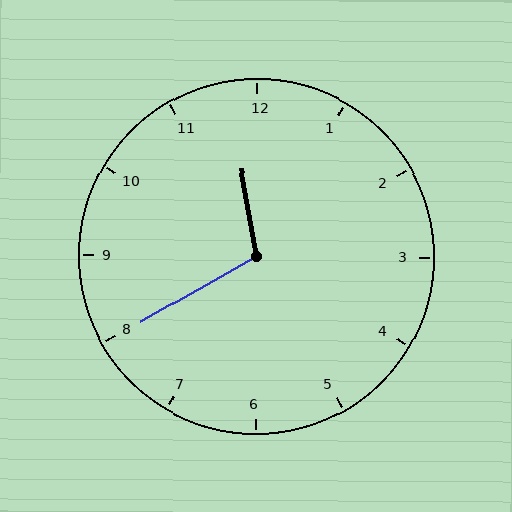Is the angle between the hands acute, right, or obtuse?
It is obtuse.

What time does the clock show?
11:40.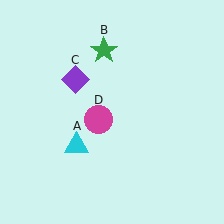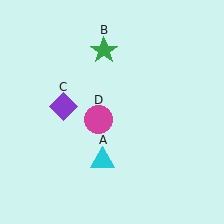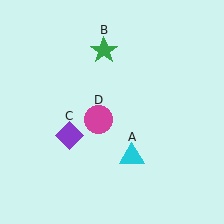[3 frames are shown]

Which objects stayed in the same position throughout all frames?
Green star (object B) and magenta circle (object D) remained stationary.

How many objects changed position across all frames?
2 objects changed position: cyan triangle (object A), purple diamond (object C).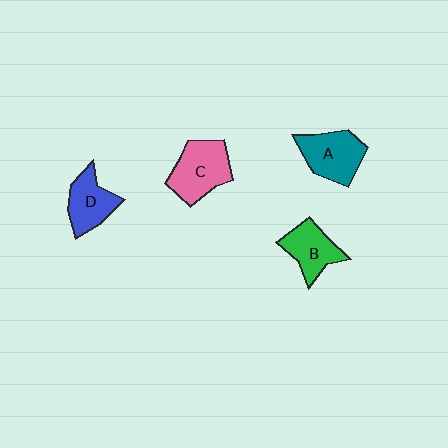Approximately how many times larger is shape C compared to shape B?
Approximately 1.3 times.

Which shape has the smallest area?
Shape D (blue).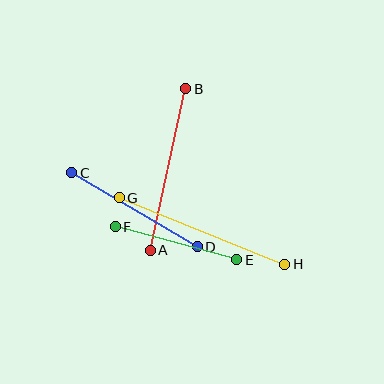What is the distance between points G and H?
The distance is approximately 178 pixels.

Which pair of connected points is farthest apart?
Points G and H are farthest apart.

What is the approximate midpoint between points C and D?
The midpoint is at approximately (135, 210) pixels.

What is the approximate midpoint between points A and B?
The midpoint is at approximately (168, 170) pixels.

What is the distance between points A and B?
The distance is approximately 165 pixels.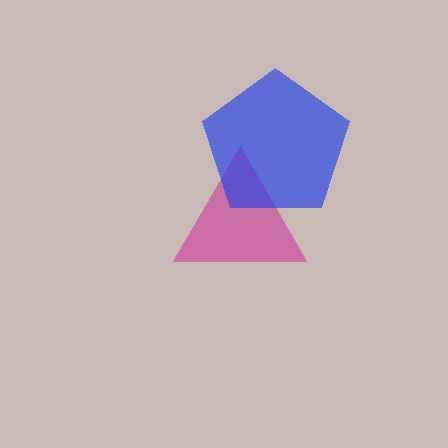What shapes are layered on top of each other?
The layered shapes are: a magenta triangle, a blue pentagon.